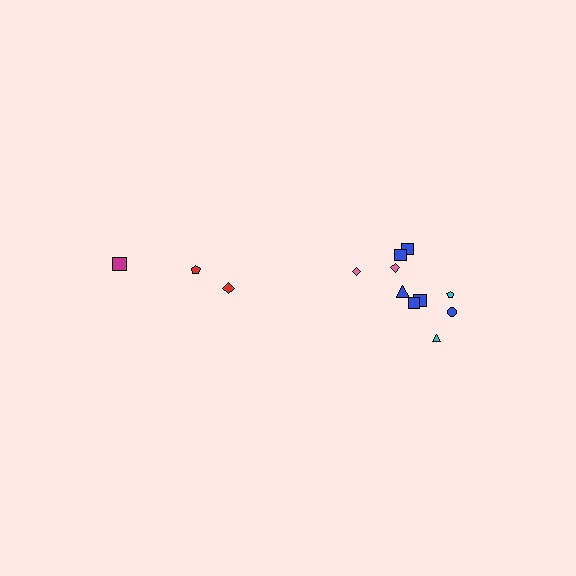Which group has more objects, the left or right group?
The right group.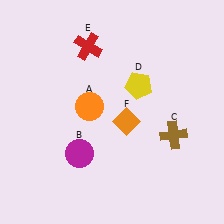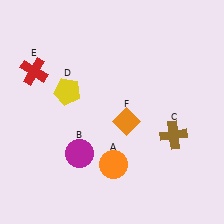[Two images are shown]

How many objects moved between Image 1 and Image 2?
3 objects moved between the two images.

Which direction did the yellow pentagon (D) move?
The yellow pentagon (D) moved left.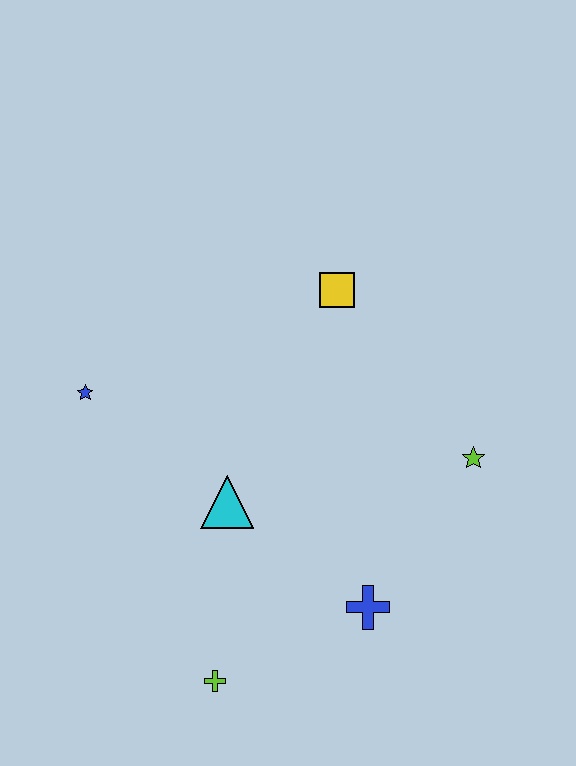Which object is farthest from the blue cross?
The blue star is farthest from the blue cross.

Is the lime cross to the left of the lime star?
Yes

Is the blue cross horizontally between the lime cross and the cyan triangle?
No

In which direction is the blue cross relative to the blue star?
The blue cross is to the right of the blue star.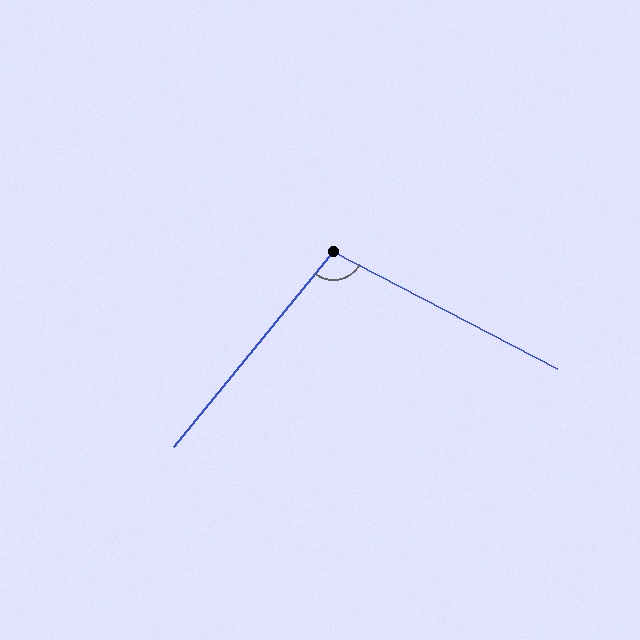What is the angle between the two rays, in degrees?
Approximately 101 degrees.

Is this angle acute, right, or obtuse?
It is obtuse.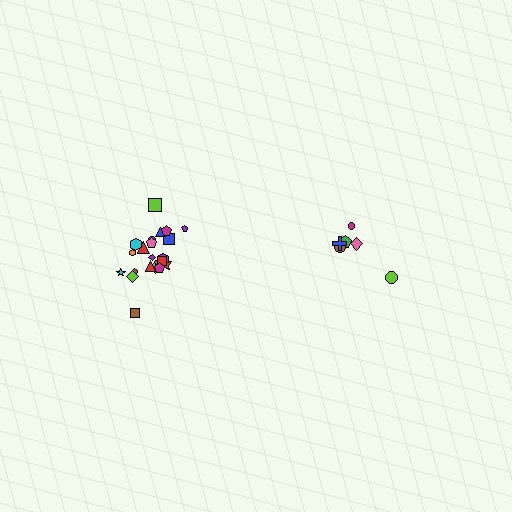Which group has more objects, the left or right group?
The left group.